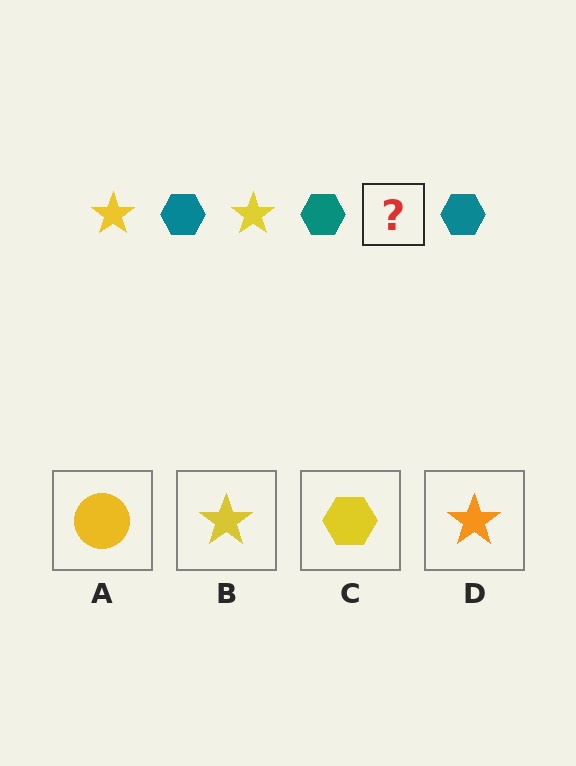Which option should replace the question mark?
Option B.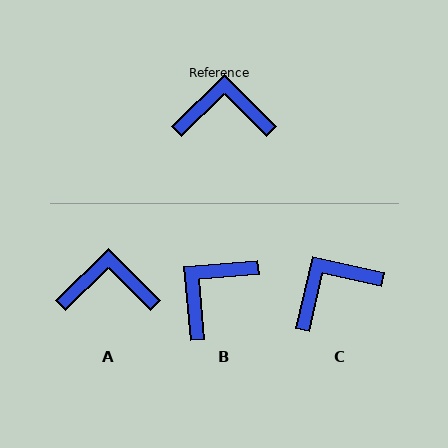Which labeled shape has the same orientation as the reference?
A.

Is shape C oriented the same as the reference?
No, it is off by about 32 degrees.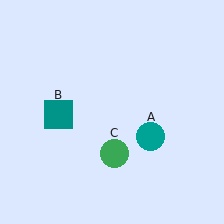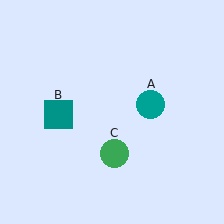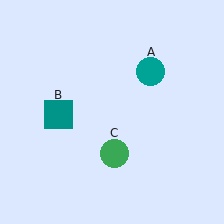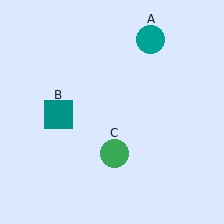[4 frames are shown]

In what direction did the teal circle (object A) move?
The teal circle (object A) moved up.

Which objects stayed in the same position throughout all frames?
Teal square (object B) and green circle (object C) remained stationary.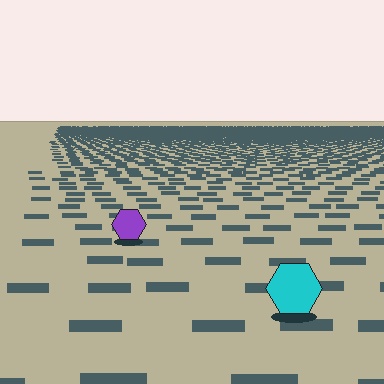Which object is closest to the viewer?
The cyan hexagon is closest. The texture marks near it are larger and more spread out.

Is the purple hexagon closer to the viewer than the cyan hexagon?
No. The cyan hexagon is closer — you can tell from the texture gradient: the ground texture is coarser near it.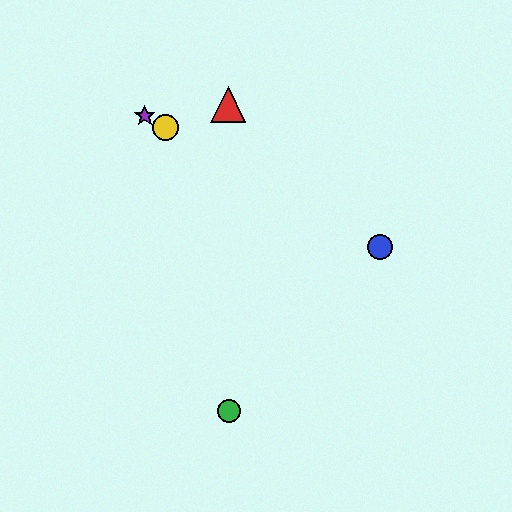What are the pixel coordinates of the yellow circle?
The yellow circle is at (166, 128).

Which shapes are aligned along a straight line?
The blue circle, the yellow circle, the purple star are aligned along a straight line.